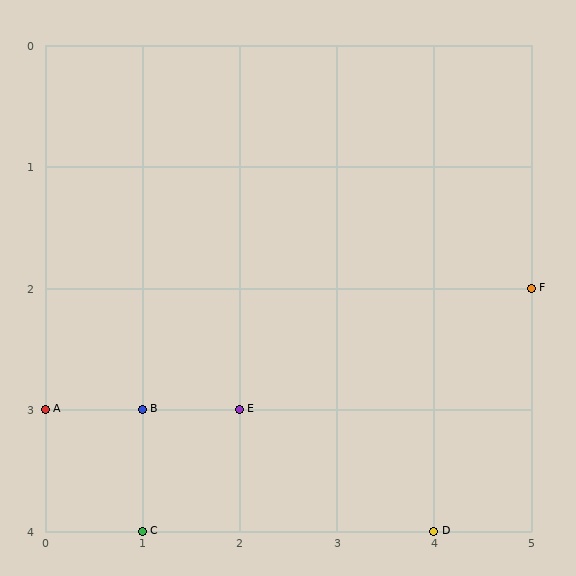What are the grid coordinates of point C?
Point C is at grid coordinates (1, 4).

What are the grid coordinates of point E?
Point E is at grid coordinates (2, 3).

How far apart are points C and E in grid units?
Points C and E are 1 column and 1 row apart (about 1.4 grid units diagonally).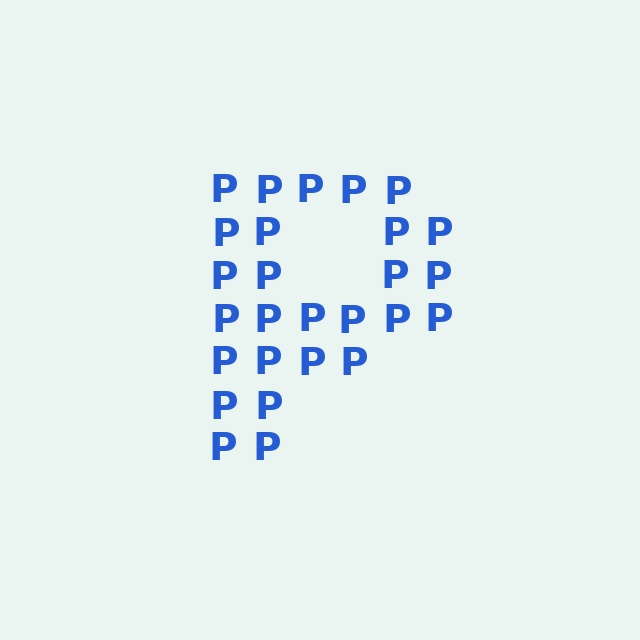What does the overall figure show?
The overall figure shows the letter P.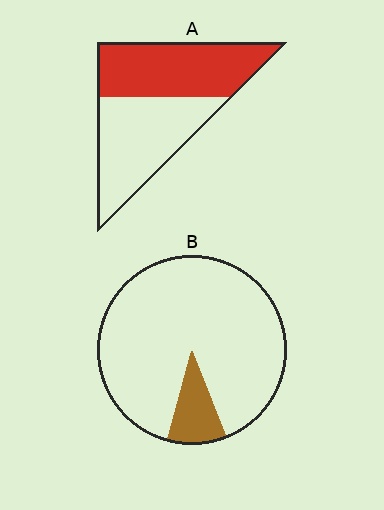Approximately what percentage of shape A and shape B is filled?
A is approximately 50% and B is approximately 10%.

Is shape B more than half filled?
No.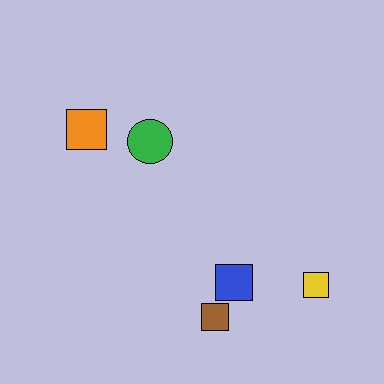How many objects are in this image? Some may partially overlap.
There are 5 objects.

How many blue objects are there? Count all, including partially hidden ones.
There is 1 blue object.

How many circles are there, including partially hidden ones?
There is 1 circle.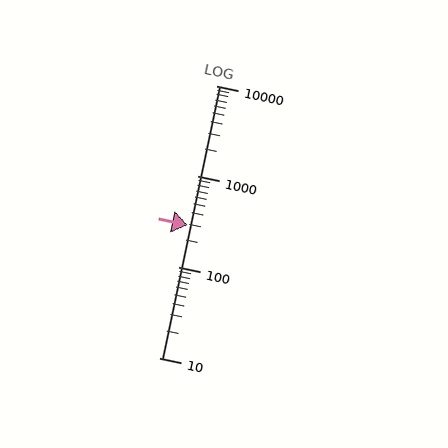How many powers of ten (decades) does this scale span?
The scale spans 3 decades, from 10 to 10000.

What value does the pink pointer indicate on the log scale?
The pointer indicates approximately 290.